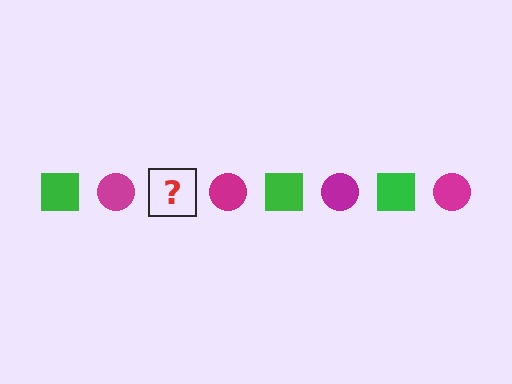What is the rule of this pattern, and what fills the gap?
The rule is that the pattern alternates between green square and magenta circle. The gap should be filled with a green square.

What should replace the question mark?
The question mark should be replaced with a green square.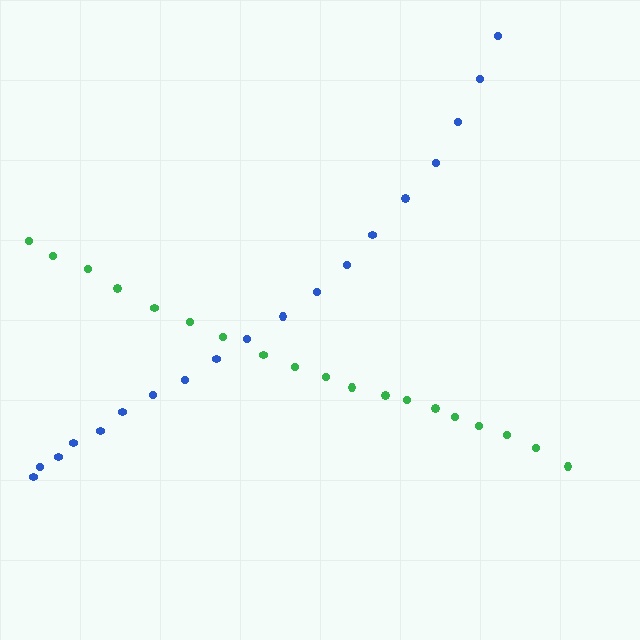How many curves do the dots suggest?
There are 2 distinct paths.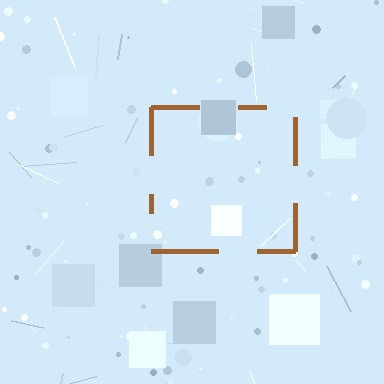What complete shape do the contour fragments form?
The contour fragments form a square.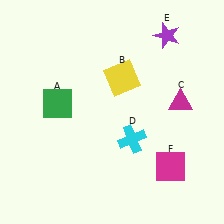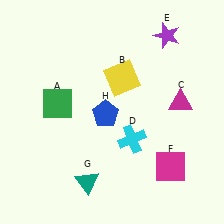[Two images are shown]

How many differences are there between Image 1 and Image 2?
There are 2 differences between the two images.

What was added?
A teal triangle (G), a blue pentagon (H) were added in Image 2.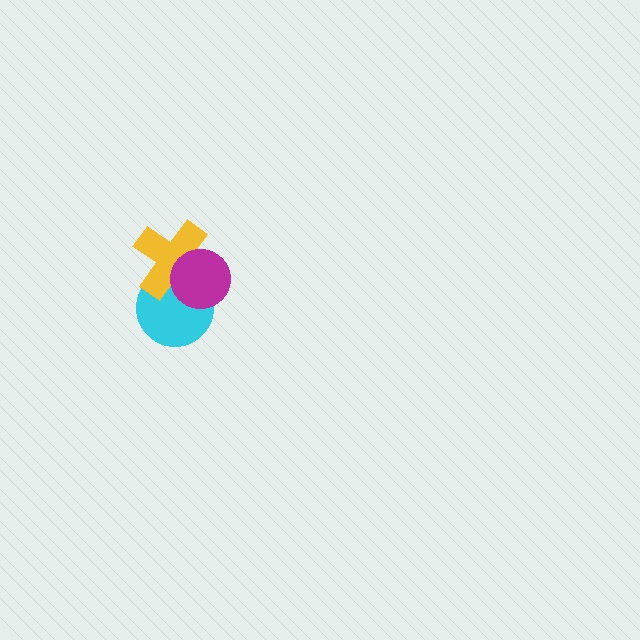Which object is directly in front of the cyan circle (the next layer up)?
The yellow cross is directly in front of the cyan circle.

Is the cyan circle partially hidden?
Yes, it is partially covered by another shape.